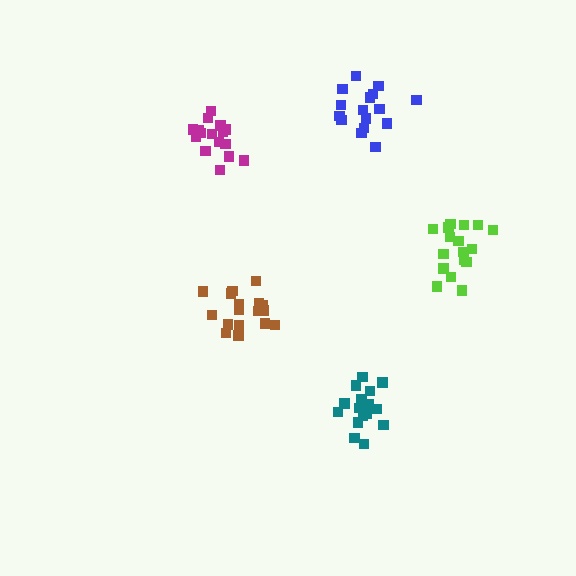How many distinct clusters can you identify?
There are 5 distinct clusters.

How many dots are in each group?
Group 1: 17 dots, Group 2: 16 dots, Group 3: 16 dots, Group 4: 16 dots, Group 5: 18 dots (83 total).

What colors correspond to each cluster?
The clusters are colored: lime, teal, blue, magenta, brown.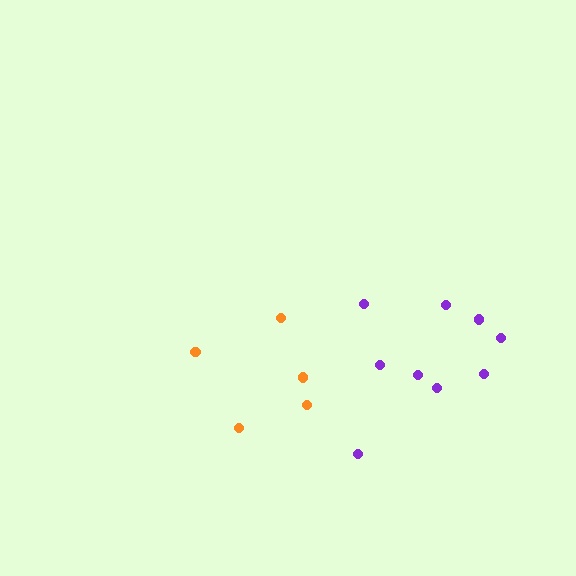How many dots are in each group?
Group 1: 5 dots, Group 2: 9 dots (14 total).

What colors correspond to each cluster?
The clusters are colored: orange, purple.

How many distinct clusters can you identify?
There are 2 distinct clusters.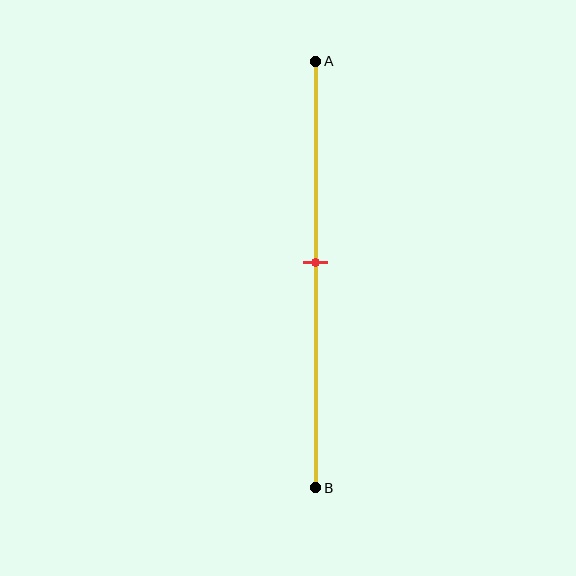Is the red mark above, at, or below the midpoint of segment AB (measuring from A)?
The red mark is approximately at the midpoint of segment AB.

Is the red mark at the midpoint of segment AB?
Yes, the mark is approximately at the midpoint.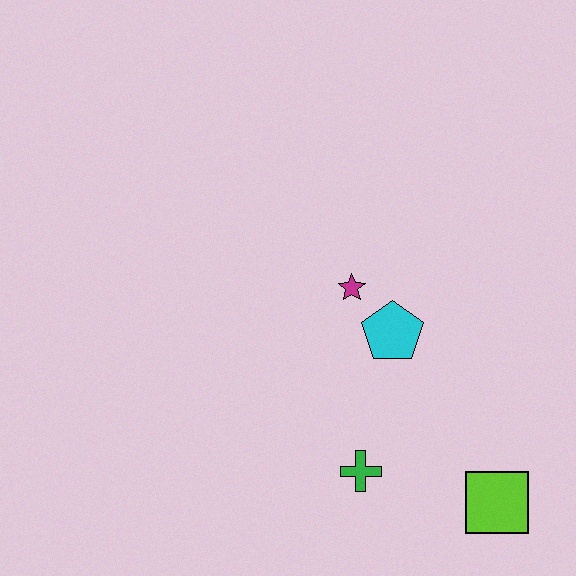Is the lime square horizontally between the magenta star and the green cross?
No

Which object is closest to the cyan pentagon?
The magenta star is closest to the cyan pentagon.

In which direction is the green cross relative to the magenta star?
The green cross is below the magenta star.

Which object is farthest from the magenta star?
The lime square is farthest from the magenta star.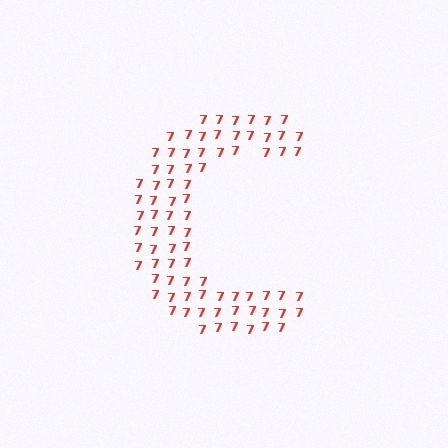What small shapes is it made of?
It is made of small digit 7's.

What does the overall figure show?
The overall figure shows the letter C.